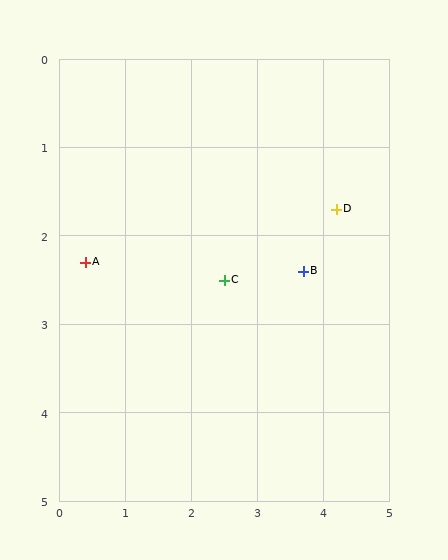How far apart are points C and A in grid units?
Points C and A are about 2.1 grid units apart.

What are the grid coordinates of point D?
Point D is at approximately (4.2, 1.7).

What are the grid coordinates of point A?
Point A is at approximately (0.4, 2.3).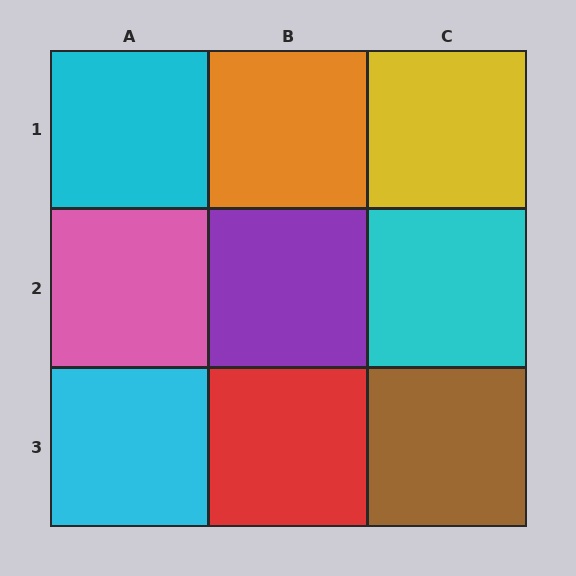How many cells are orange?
1 cell is orange.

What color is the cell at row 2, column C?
Cyan.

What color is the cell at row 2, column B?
Purple.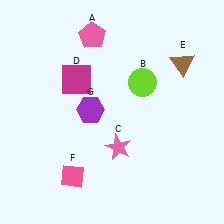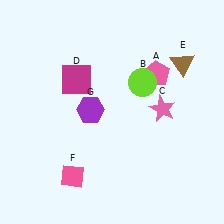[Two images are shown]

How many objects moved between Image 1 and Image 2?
2 objects moved between the two images.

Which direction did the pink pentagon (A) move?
The pink pentagon (A) moved right.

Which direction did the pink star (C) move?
The pink star (C) moved right.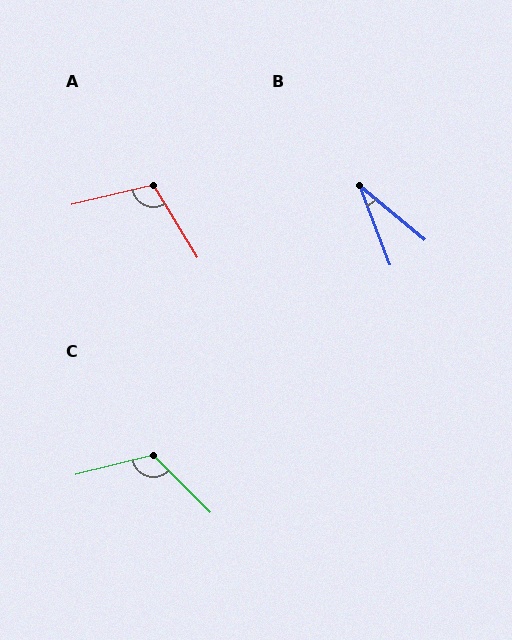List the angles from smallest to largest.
B (29°), A (108°), C (121°).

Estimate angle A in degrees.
Approximately 108 degrees.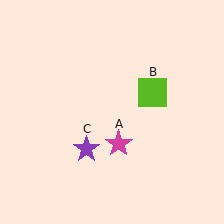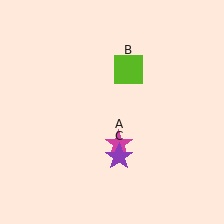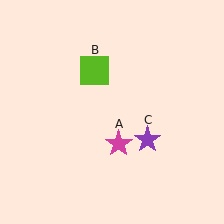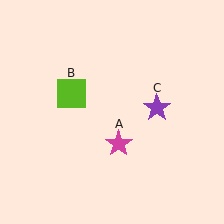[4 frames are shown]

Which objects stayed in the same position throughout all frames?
Magenta star (object A) remained stationary.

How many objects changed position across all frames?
2 objects changed position: lime square (object B), purple star (object C).